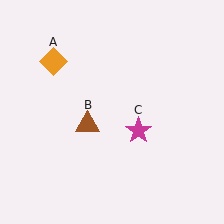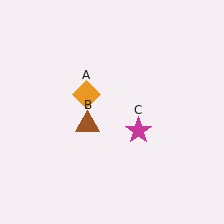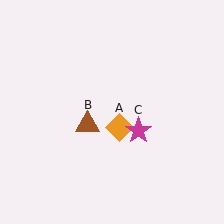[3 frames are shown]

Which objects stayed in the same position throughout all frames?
Brown triangle (object B) and magenta star (object C) remained stationary.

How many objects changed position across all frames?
1 object changed position: orange diamond (object A).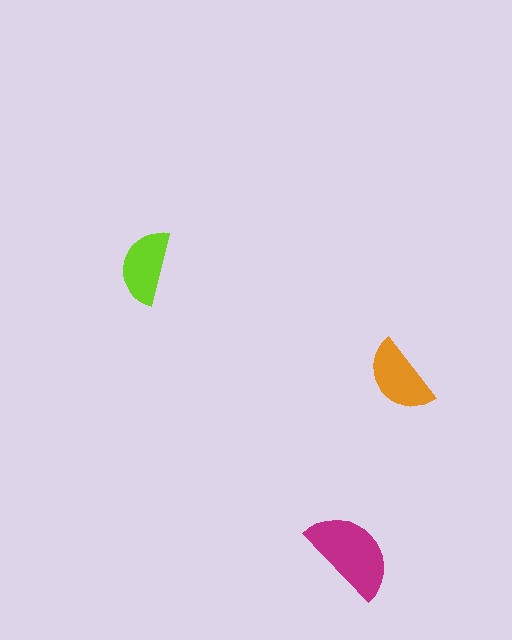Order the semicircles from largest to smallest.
the magenta one, the orange one, the lime one.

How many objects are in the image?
There are 3 objects in the image.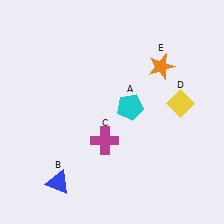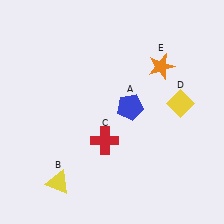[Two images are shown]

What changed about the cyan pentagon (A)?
In Image 1, A is cyan. In Image 2, it changed to blue.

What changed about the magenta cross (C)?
In Image 1, C is magenta. In Image 2, it changed to red.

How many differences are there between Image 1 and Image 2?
There are 3 differences between the two images.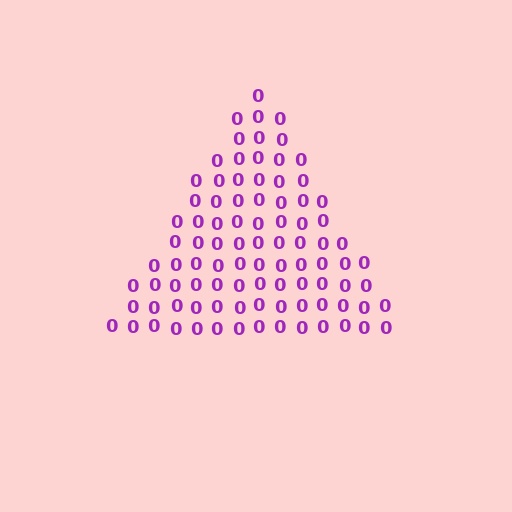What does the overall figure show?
The overall figure shows a triangle.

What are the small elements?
The small elements are digit 0's.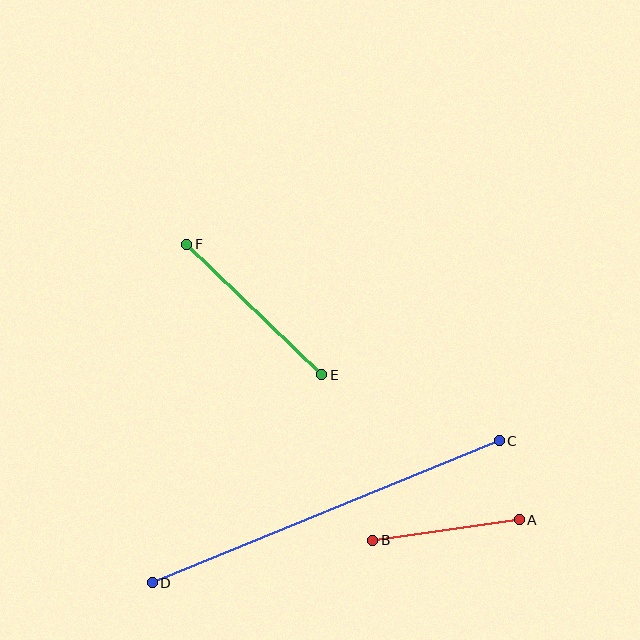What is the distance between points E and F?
The distance is approximately 188 pixels.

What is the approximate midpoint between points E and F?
The midpoint is at approximately (254, 309) pixels.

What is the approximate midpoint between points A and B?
The midpoint is at approximately (446, 530) pixels.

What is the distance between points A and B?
The distance is approximately 148 pixels.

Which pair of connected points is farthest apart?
Points C and D are farthest apart.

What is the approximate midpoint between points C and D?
The midpoint is at approximately (326, 512) pixels.